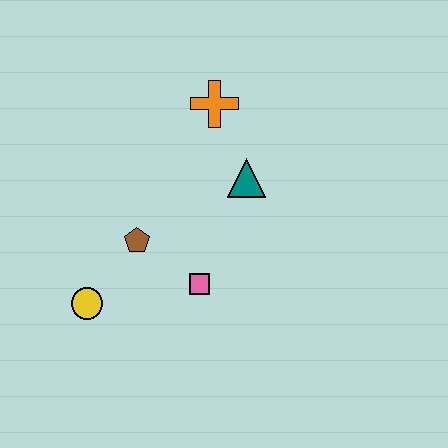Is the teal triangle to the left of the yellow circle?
No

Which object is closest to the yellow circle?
The brown pentagon is closest to the yellow circle.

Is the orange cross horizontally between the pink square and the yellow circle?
No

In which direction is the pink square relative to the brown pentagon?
The pink square is to the right of the brown pentagon.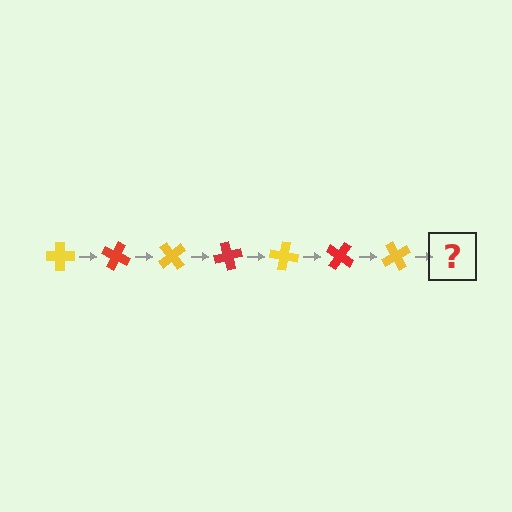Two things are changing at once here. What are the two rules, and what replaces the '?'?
The two rules are that it rotates 25 degrees each step and the color cycles through yellow and red. The '?' should be a red cross, rotated 175 degrees from the start.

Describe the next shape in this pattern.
It should be a red cross, rotated 175 degrees from the start.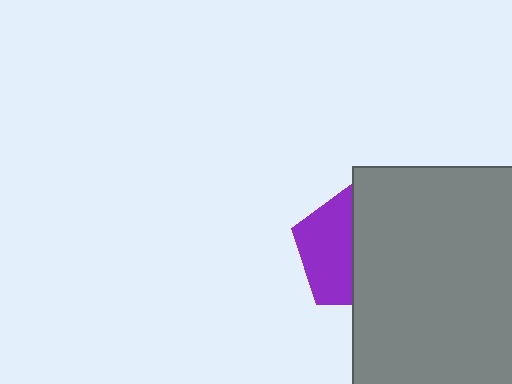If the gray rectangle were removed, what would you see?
You would see the complete purple pentagon.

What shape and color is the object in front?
The object in front is a gray rectangle.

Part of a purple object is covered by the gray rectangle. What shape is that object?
It is a pentagon.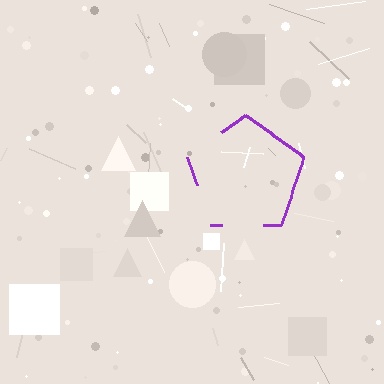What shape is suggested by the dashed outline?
The dashed outline suggests a pentagon.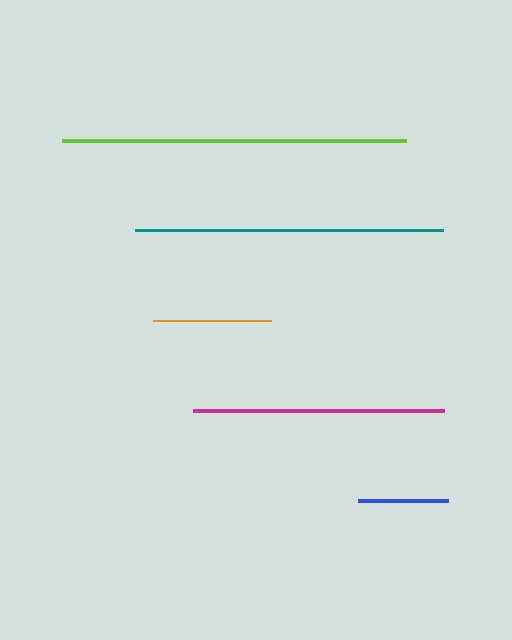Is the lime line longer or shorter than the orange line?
The lime line is longer than the orange line.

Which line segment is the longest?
The lime line is the longest at approximately 344 pixels.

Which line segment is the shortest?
The blue line is the shortest at approximately 90 pixels.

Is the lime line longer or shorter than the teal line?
The lime line is longer than the teal line.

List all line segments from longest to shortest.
From longest to shortest: lime, teal, magenta, orange, blue.